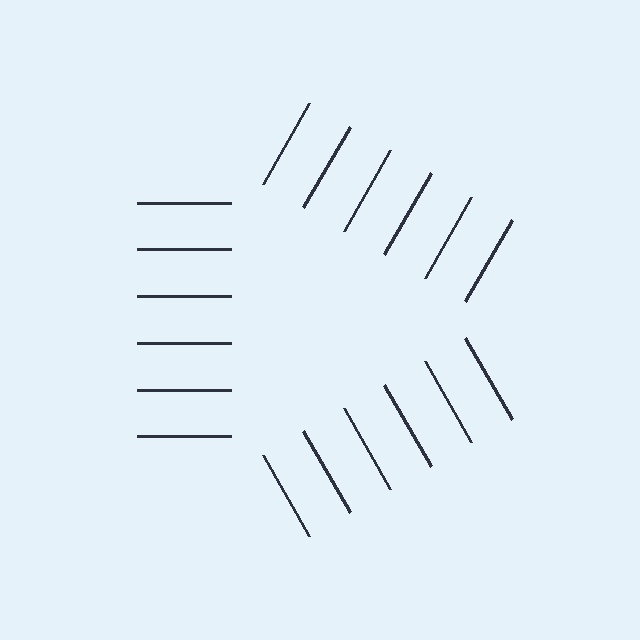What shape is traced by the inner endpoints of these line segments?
An illusory triangle — the line segments terminate on its edges but no continuous stroke is drawn.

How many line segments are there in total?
18 — 6 along each of the 3 edges.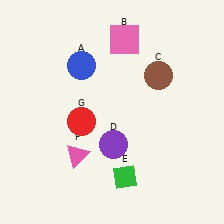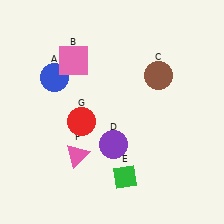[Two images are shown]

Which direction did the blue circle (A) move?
The blue circle (A) moved left.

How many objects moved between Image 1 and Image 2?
2 objects moved between the two images.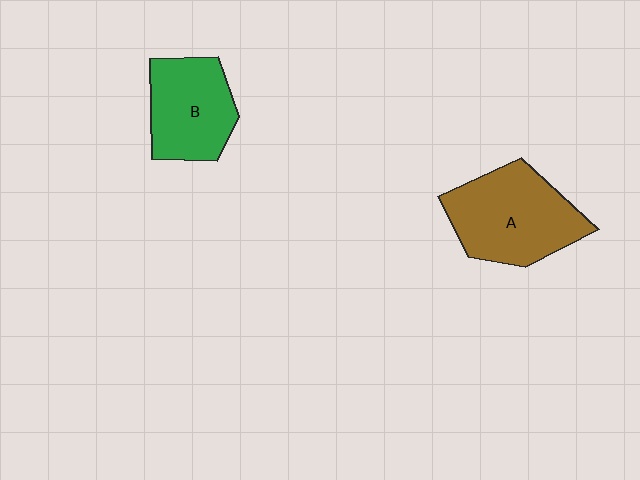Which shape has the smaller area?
Shape B (green).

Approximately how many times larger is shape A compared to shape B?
Approximately 1.3 times.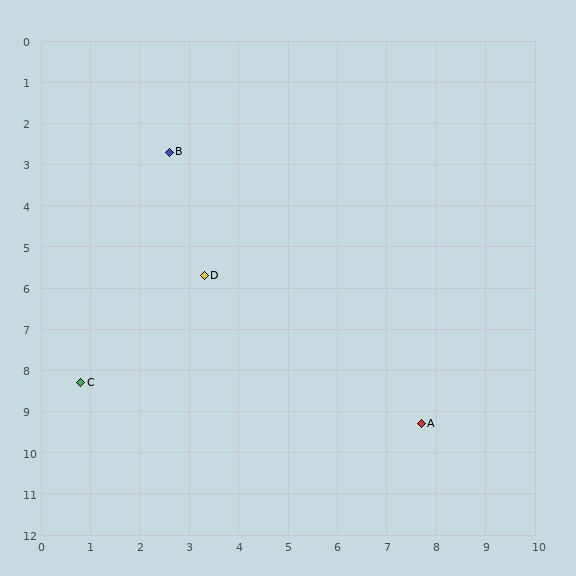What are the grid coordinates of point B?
Point B is at approximately (2.6, 2.7).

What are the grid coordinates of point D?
Point D is at approximately (3.3, 5.7).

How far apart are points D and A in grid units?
Points D and A are about 5.7 grid units apart.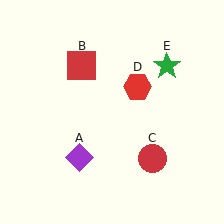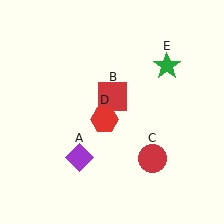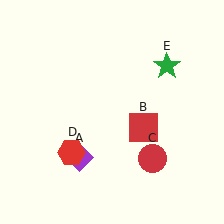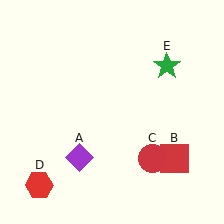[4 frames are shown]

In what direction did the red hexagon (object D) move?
The red hexagon (object D) moved down and to the left.